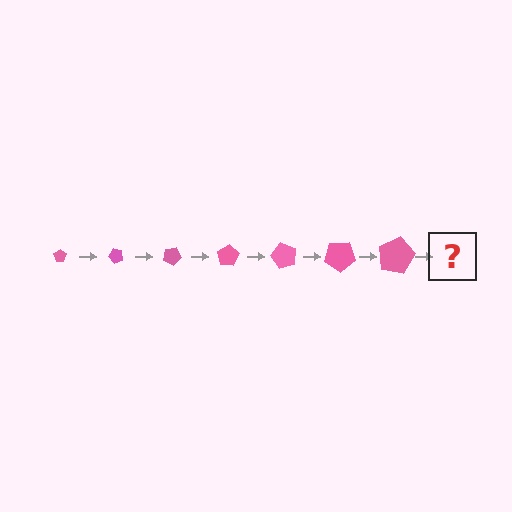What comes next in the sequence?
The next element should be a pentagon, larger than the previous one and rotated 350 degrees from the start.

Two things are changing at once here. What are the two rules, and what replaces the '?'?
The two rules are that the pentagon grows larger each step and it rotates 50 degrees each step. The '?' should be a pentagon, larger than the previous one and rotated 350 degrees from the start.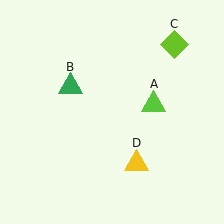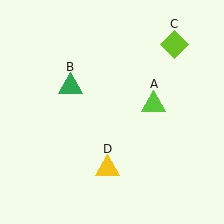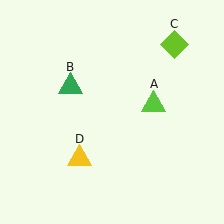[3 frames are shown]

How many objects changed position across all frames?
1 object changed position: yellow triangle (object D).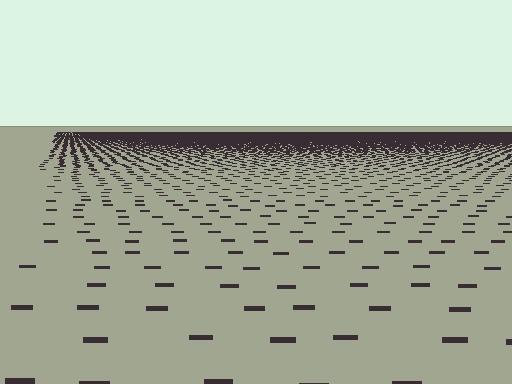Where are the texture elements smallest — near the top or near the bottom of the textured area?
Near the top.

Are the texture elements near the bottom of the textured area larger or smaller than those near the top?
Larger. Near the bottom, elements are closer to the viewer and appear at a bigger on-screen size.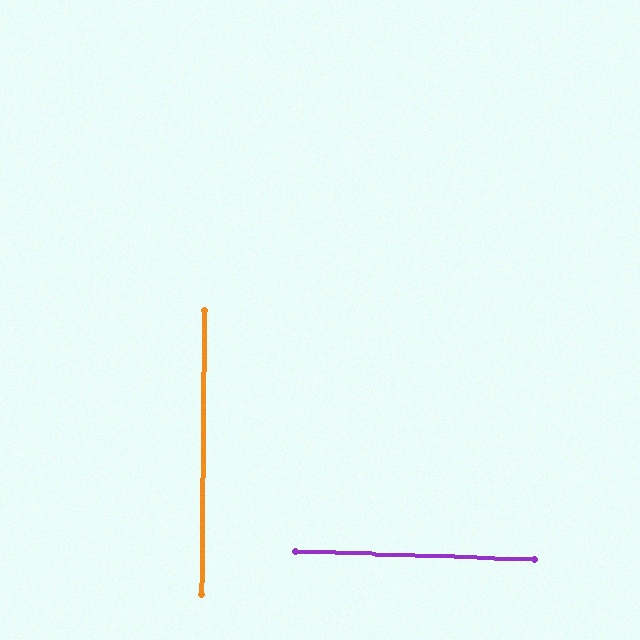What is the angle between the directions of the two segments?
Approximately 88 degrees.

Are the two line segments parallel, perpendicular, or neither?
Perpendicular — they meet at approximately 88°.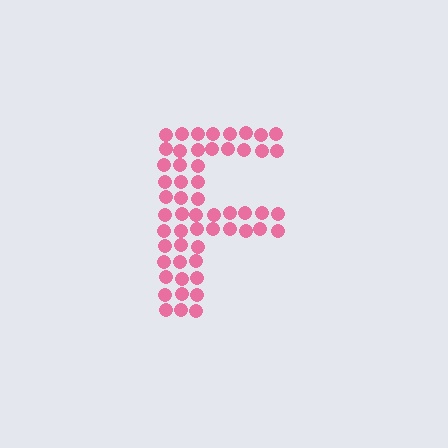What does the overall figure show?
The overall figure shows the letter F.